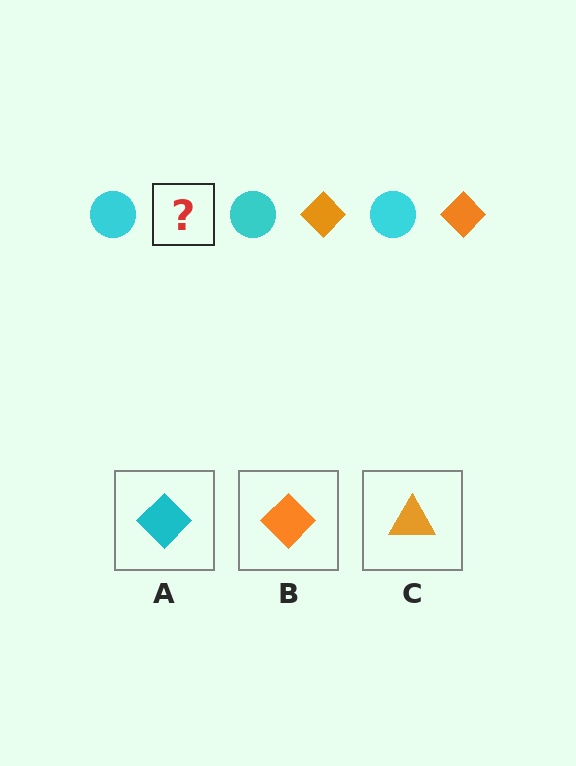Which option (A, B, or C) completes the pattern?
B.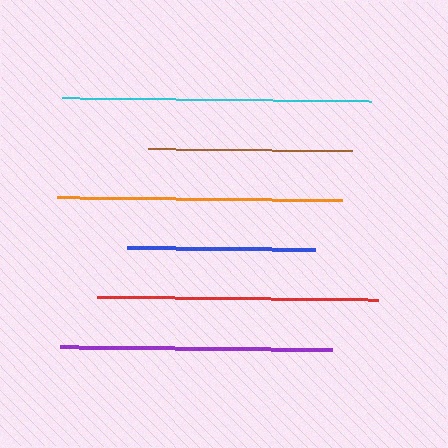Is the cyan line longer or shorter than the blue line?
The cyan line is longer than the blue line.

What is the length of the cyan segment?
The cyan segment is approximately 310 pixels long.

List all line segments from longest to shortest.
From longest to shortest: cyan, orange, red, purple, brown, blue.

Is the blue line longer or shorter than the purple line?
The purple line is longer than the blue line.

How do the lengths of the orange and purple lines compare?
The orange and purple lines are approximately the same length.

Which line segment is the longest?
The cyan line is the longest at approximately 310 pixels.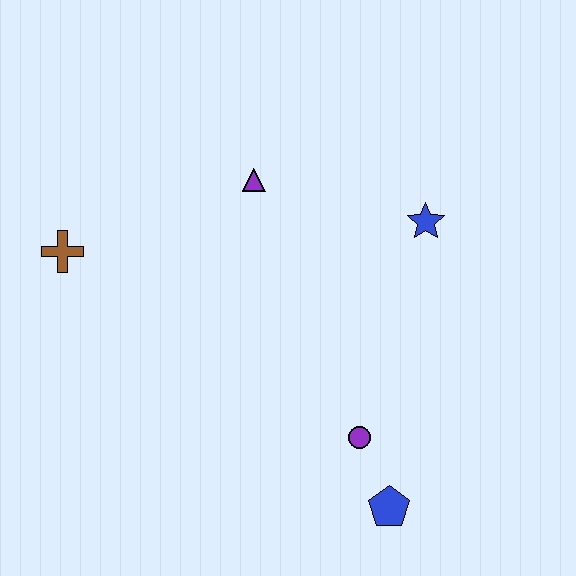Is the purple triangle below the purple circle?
No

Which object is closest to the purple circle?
The blue pentagon is closest to the purple circle.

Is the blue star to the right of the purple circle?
Yes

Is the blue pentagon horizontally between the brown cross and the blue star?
Yes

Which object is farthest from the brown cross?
The blue pentagon is farthest from the brown cross.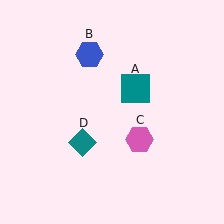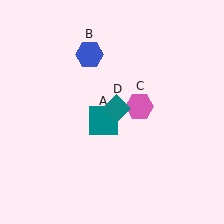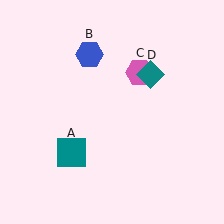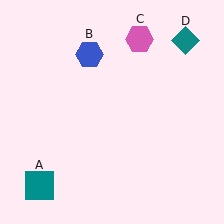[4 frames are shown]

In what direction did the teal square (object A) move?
The teal square (object A) moved down and to the left.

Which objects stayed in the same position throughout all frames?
Blue hexagon (object B) remained stationary.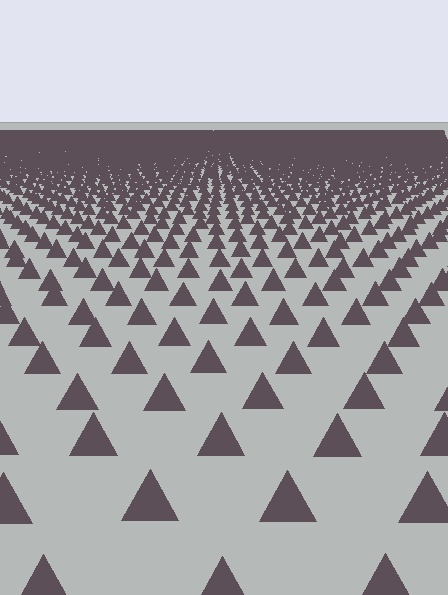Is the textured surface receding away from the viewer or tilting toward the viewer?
The surface is receding away from the viewer. Texture elements get smaller and denser toward the top.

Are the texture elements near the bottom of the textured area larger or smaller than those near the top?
Larger. Near the bottom, elements are closer to the viewer and appear at a bigger on-screen size.